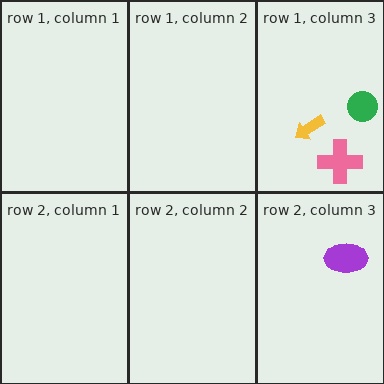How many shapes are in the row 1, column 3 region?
3.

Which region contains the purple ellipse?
The row 2, column 3 region.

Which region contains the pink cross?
The row 1, column 3 region.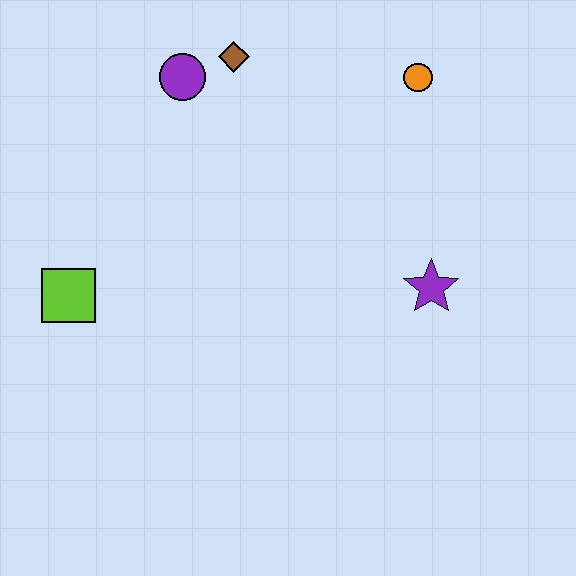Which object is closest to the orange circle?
The brown diamond is closest to the orange circle.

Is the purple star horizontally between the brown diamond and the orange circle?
No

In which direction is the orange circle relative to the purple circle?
The orange circle is to the right of the purple circle.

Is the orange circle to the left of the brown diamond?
No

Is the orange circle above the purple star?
Yes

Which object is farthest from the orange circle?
The lime square is farthest from the orange circle.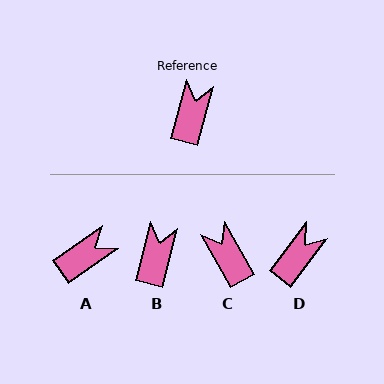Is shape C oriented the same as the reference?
No, it is off by about 45 degrees.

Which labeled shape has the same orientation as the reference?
B.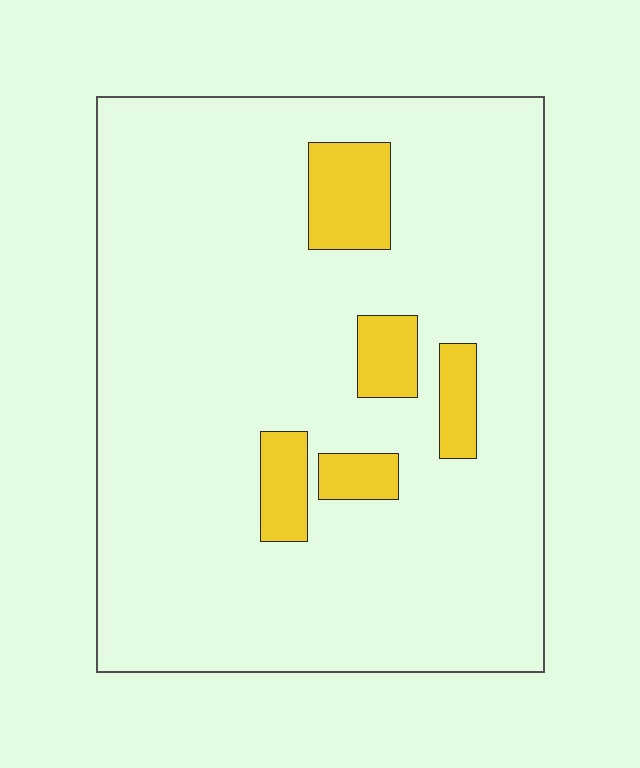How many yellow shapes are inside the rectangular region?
5.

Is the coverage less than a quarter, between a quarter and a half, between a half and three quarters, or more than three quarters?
Less than a quarter.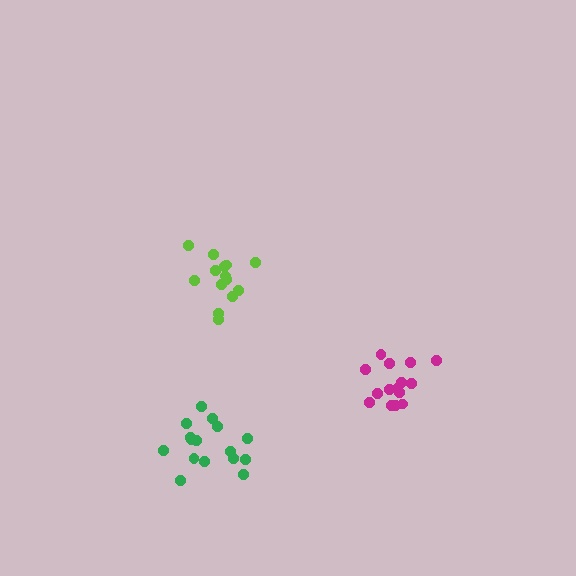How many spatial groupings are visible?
There are 3 spatial groupings.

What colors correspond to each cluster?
The clusters are colored: green, magenta, lime.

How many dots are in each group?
Group 1: 16 dots, Group 2: 15 dots, Group 3: 14 dots (45 total).